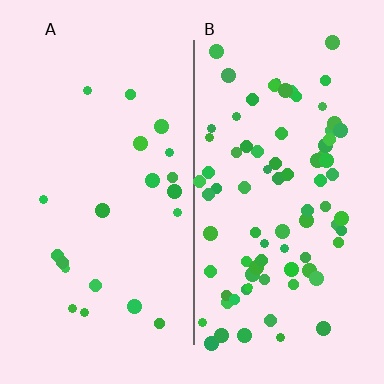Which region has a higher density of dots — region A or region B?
B (the right).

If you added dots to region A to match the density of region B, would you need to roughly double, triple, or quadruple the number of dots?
Approximately quadruple.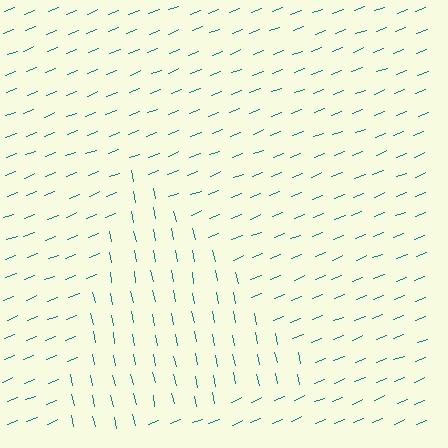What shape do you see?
I see a triangle.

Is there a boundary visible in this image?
Yes, there is a texture boundary formed by a change in line orientation.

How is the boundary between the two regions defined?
The boundary is defined purely by a change in line orientation (approximately 81 degrees difference). All lines are the same color and thickness.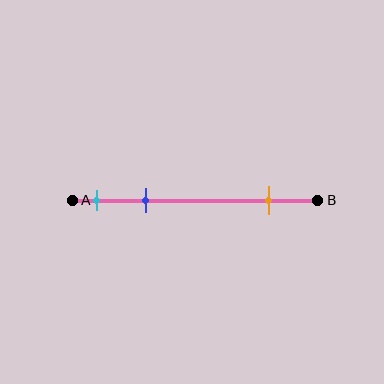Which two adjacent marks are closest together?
The cyan and blue marks are the closest adjacent pair.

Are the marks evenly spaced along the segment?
No, the marks are not evenly spaced.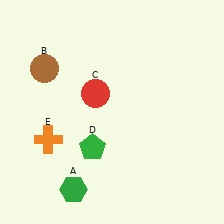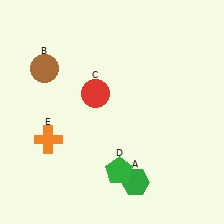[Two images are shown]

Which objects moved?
The objects that moved are: the green hexagon (A), the green pentagon (D).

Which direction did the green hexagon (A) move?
The green hexagon (A) moved right.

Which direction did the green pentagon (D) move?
The green pentagon (D) moved right.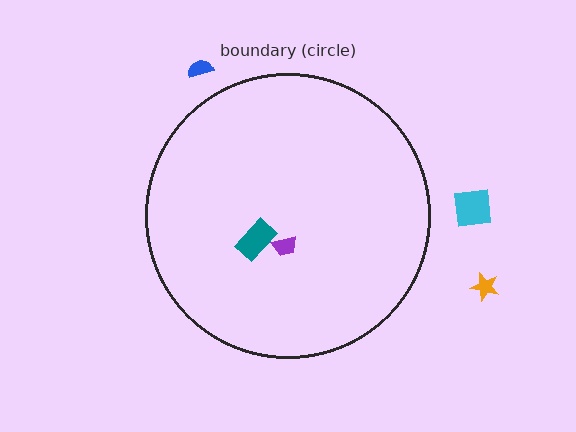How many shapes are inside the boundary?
2 inside, 3 outside.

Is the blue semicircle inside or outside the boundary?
Outside.